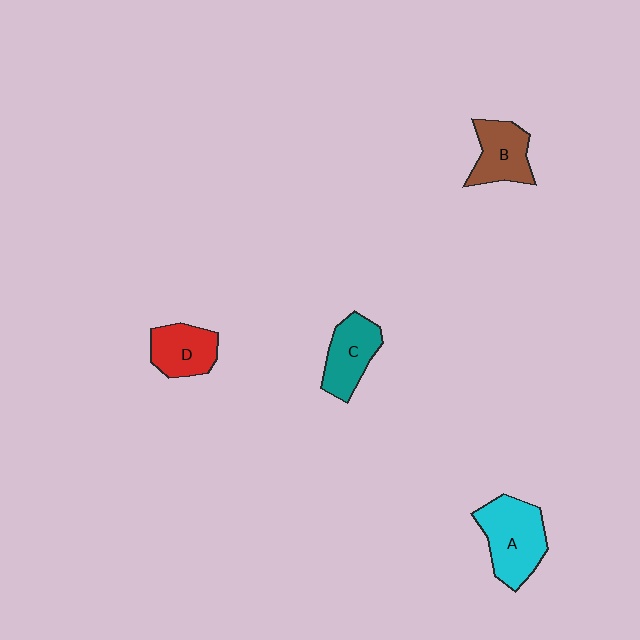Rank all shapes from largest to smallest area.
From largest to smallest: A (cyan), B (brown), C (teal), D (red).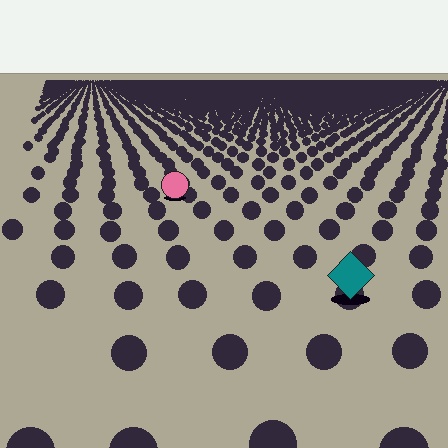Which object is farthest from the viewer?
The pink circle is farthest from the viewer. It appears smaller and the ground texture around it is denser.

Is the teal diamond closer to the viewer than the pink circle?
Yes. The teal diamond is closer — you can tell from the texture gradient: the ground texture is coarser near it.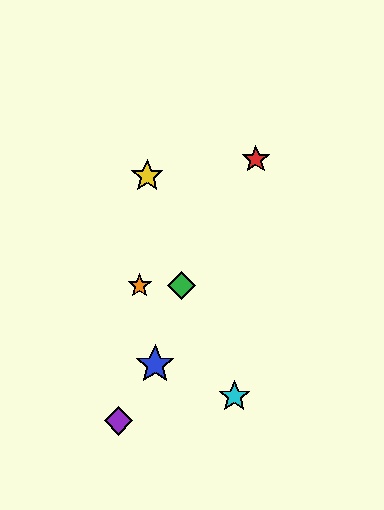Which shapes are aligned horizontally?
The green diamond, the orange star are aligned horizontally.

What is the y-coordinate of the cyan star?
The cyan star is at y≈396.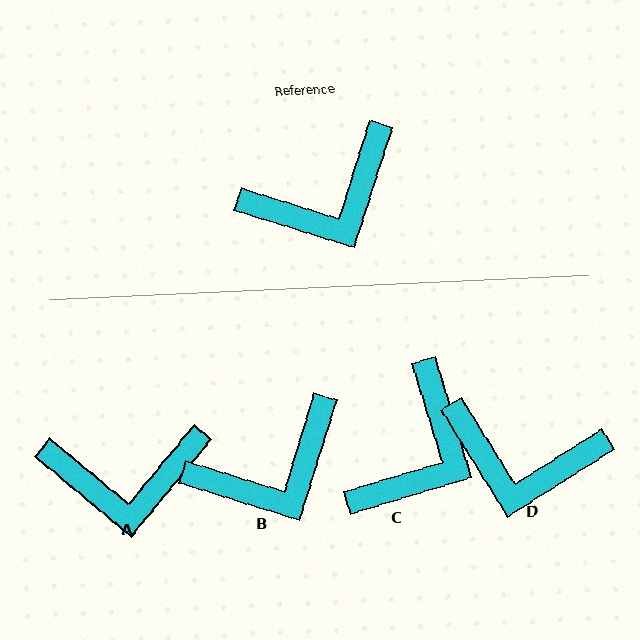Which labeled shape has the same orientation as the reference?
B.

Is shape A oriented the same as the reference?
No, it is off by about 22 degrees.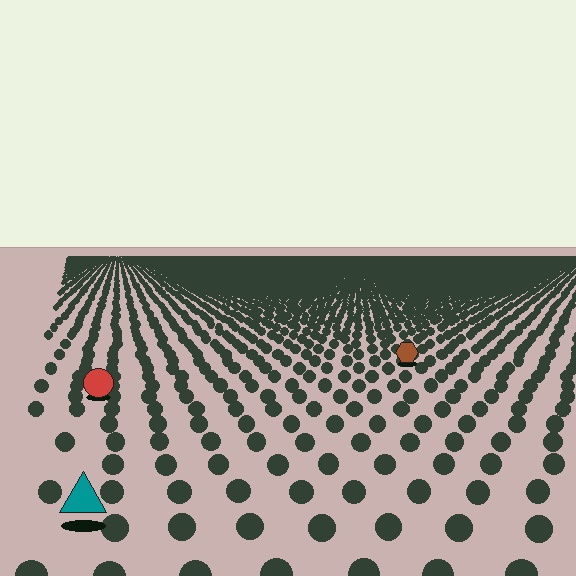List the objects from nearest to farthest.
From nearest to farthest: the teal triangle, the red circle, the brown hexagon.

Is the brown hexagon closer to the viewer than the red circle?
No. The red circle is closer — you can tell from the texture gradient: the ground texture is coarser near it.